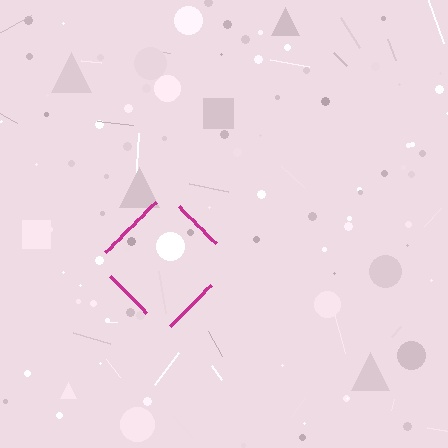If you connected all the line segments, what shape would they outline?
They would outline a diamond.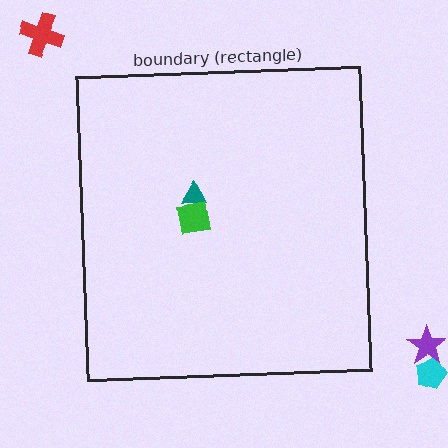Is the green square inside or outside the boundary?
Inside.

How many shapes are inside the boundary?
2 inside, 3 outside.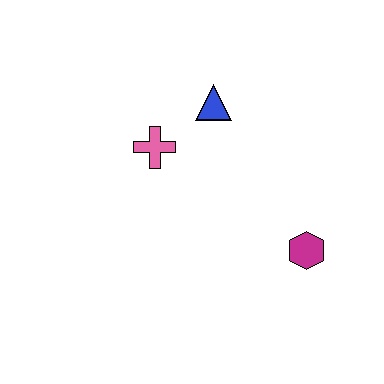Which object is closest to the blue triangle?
The pink cross is closest to the blue triangle.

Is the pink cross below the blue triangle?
Yes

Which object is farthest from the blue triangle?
The magenta hexagon is farthest from the blue triangle.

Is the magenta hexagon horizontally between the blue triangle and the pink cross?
No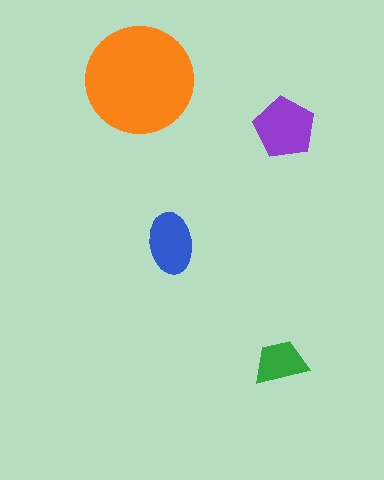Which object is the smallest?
The green trapezoid.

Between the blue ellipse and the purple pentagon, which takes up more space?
The purple pentagon.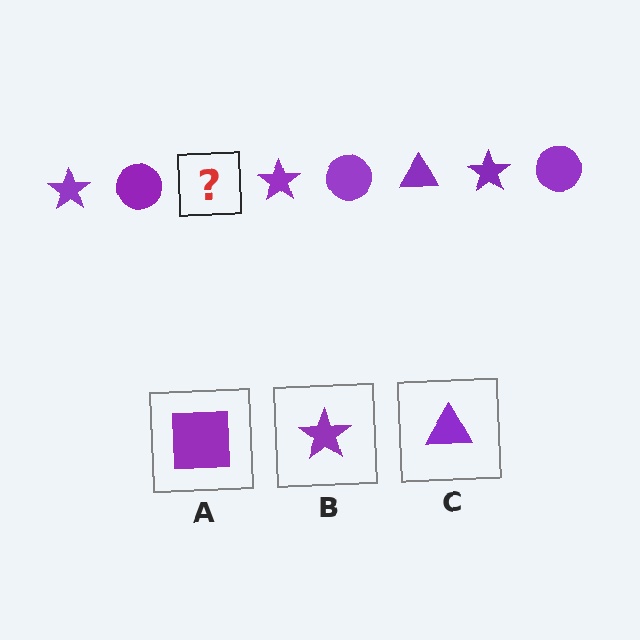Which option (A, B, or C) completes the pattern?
C.